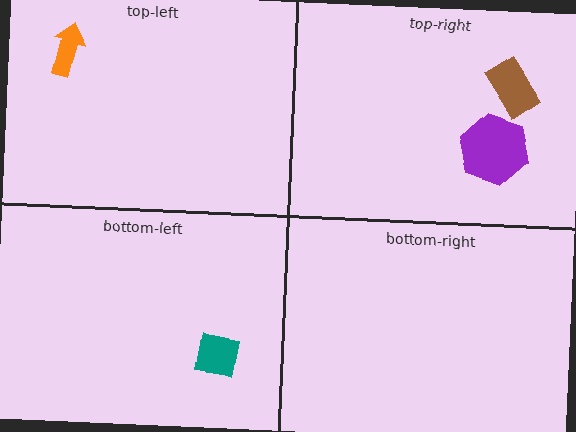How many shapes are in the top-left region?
1.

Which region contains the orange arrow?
The top-left region.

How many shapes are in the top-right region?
2.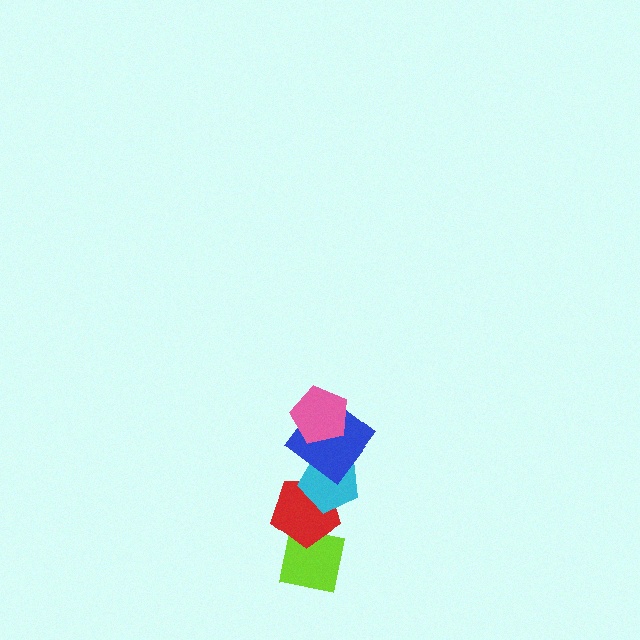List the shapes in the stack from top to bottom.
From top to bottom: the pink pentagon, the blue diamond, the cyan pentagon, the red pentagon, the lime square.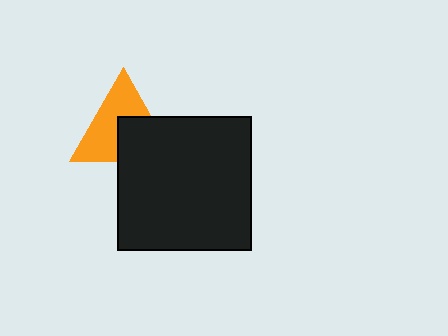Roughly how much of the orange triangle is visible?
About half of it is visible (roughly 58%).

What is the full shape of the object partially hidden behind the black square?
The partially hidden object is an orange triangle.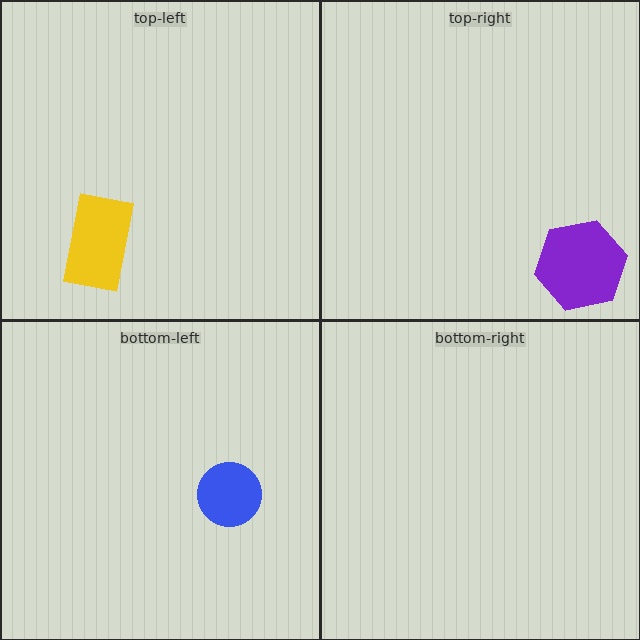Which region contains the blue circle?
The bottom-left region.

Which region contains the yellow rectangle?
The top-left region.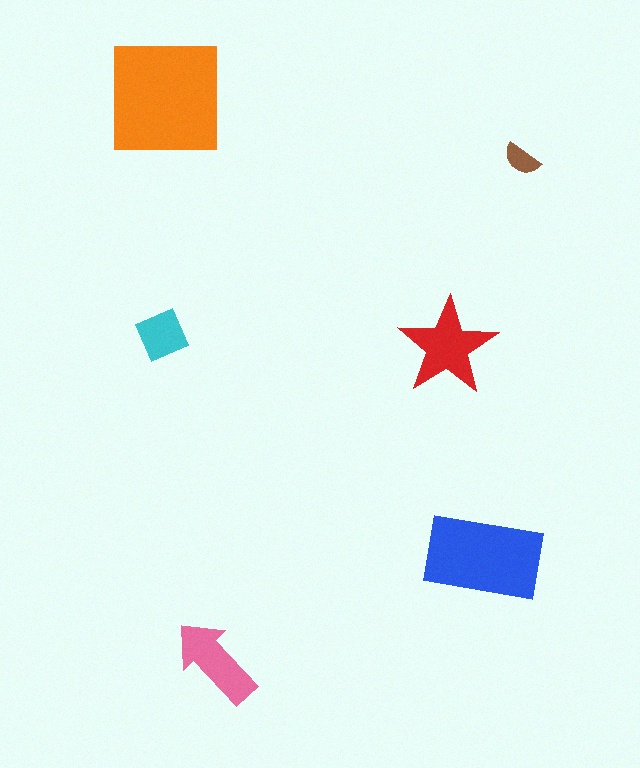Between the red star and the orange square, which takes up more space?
The orange square.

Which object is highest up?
The orange square is topmost.